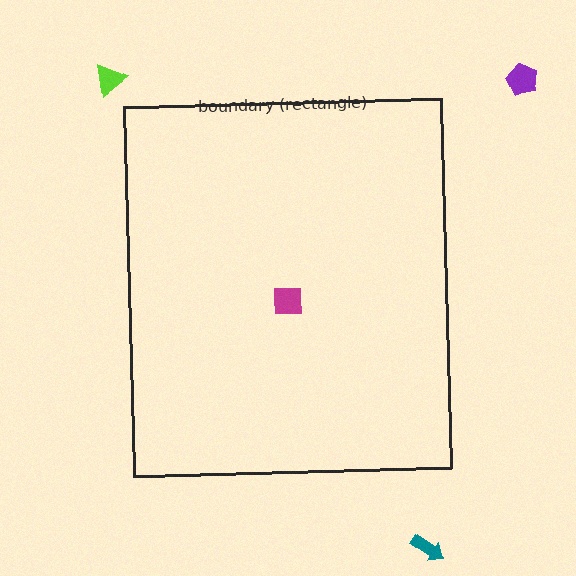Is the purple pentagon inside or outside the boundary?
Outside.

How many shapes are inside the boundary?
1 inside, 3 outside.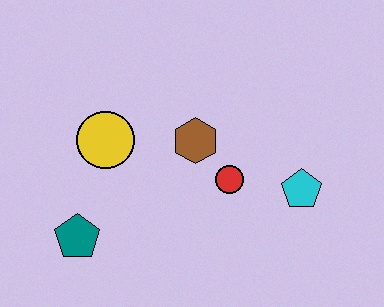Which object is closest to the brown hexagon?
The red circle is closest to the brown hexagon.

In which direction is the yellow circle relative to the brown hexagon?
The yellow circle is to the left of the brown hexagon.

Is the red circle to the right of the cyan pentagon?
No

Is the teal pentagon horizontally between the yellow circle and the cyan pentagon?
No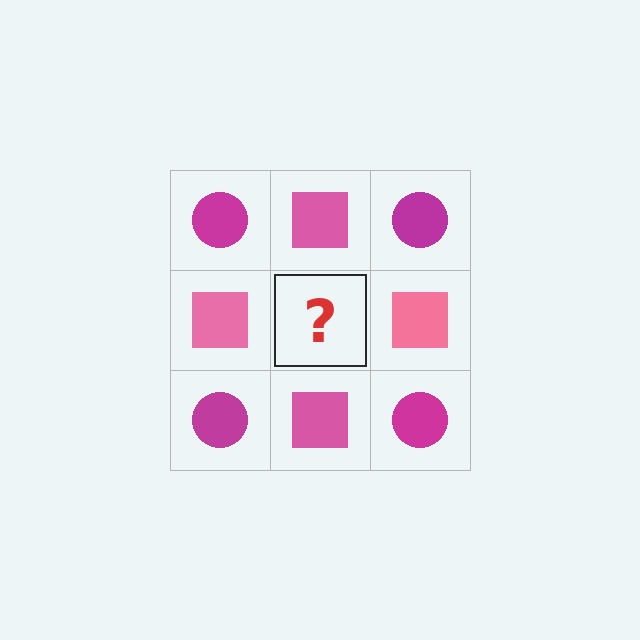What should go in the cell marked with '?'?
The missing cell should contain a magenta circle.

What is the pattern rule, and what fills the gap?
The rule is that it alternates magenta circle and pink square in a checkerboard pattern. The gap should be filled with a magenta circle.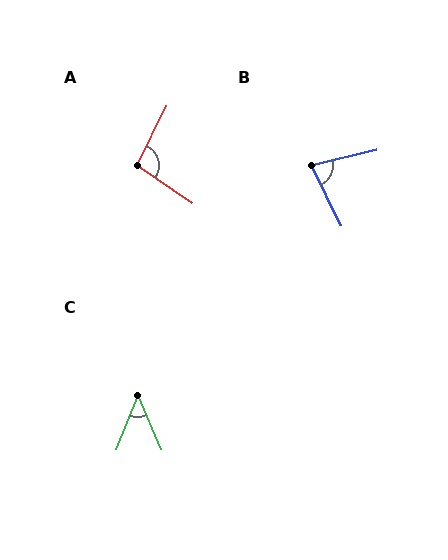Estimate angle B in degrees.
Approximately 78 degrees.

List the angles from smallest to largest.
C (44°), B (78°), A (98°).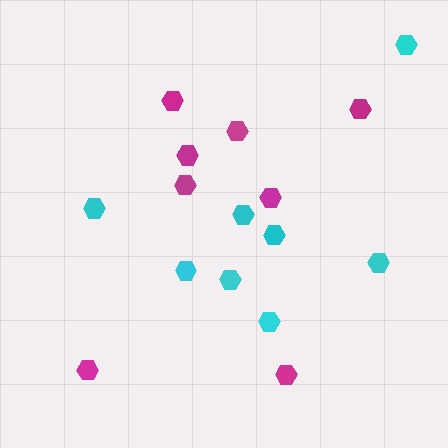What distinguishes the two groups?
There are 2 groups: one group of magenta hexagons (8) and one group of cyan hexagons (8).